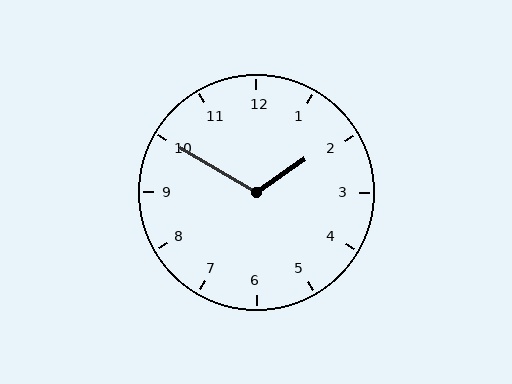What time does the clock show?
1:50.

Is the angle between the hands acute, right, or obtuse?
It is obtuse.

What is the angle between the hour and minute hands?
Approximately 115 degrees.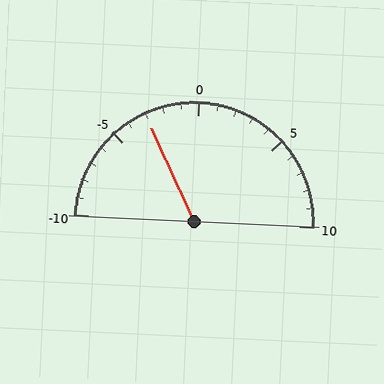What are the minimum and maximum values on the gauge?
The gauge ranges from -10 to 10.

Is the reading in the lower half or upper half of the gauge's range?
The reading is in the lower half of the range (-10 to 10).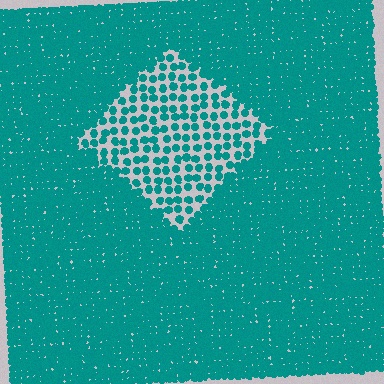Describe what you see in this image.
The image contains small teal elements arranged at two different densities. A diamond-shaped region is visible where the elements are less densely packed than the surrounding area.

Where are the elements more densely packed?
The elements are more densely packed outside the diamond boundary.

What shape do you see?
I see a diamond.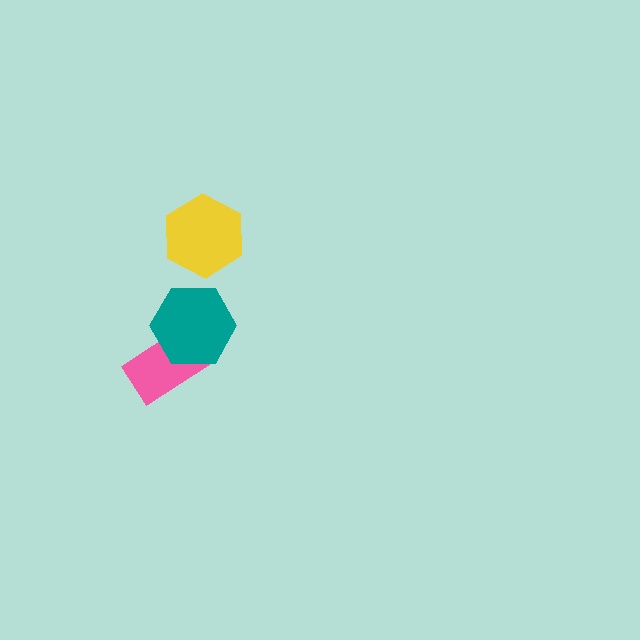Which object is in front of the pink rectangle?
The teal hexagon is in front of the pink rectangle.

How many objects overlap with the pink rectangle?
1 object overlaps with the pink rectangle.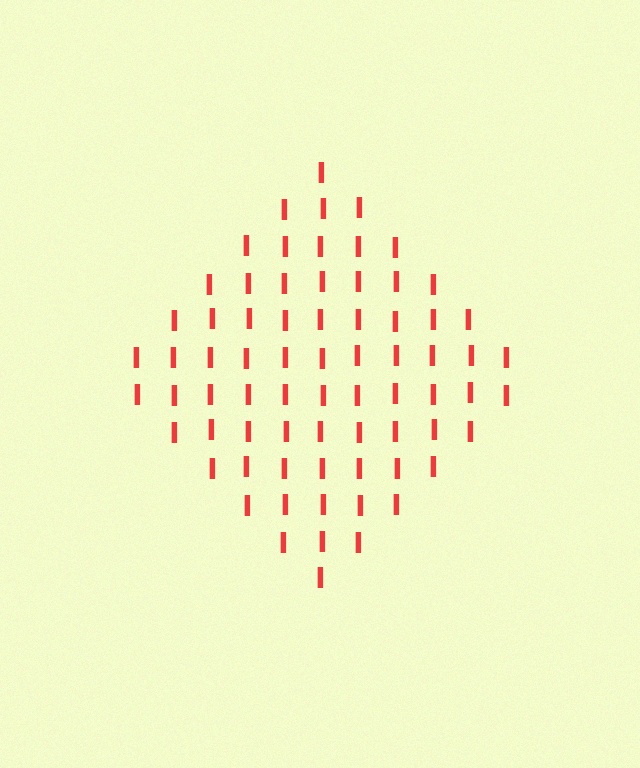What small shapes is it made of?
It is made of small letter I's.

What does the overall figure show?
The overall figure shows a diamond.